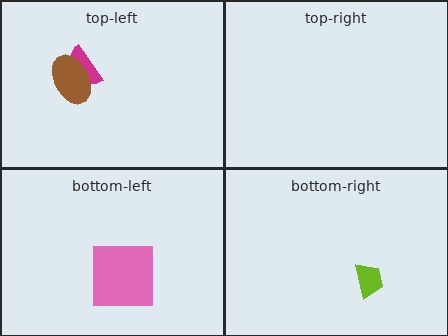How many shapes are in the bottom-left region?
1.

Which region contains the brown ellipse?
The top-left region.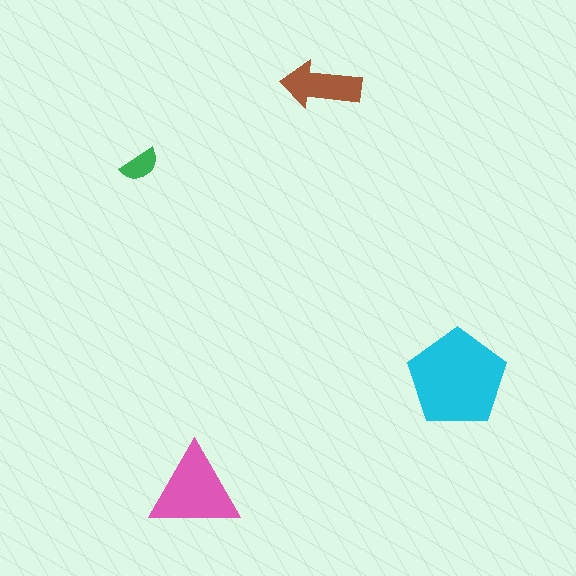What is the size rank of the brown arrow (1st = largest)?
3rd.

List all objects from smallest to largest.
The green semicircle, the brown arrow, the pink triangle, the cyan pentagon.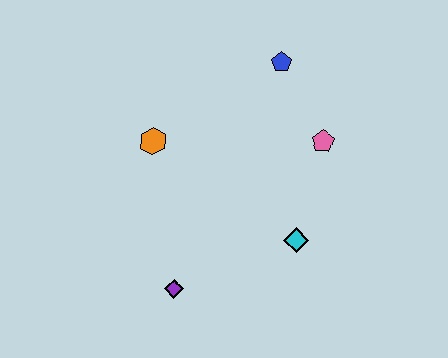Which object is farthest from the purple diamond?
The blue pentagon is farthest from the purple diamond.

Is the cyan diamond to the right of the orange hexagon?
Yes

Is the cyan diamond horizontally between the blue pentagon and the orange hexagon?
No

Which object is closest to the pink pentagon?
The blue pentagon is closest to the pink pentagon.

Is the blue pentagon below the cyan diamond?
No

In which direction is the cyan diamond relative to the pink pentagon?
The cyan diamond is below the pink pentagon.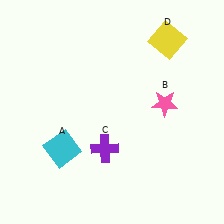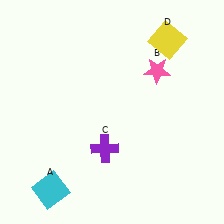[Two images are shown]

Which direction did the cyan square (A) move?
The cyan square (A) moved down.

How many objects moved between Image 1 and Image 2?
2 objects moved between the two images.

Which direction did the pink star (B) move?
The pink star (B) moved up.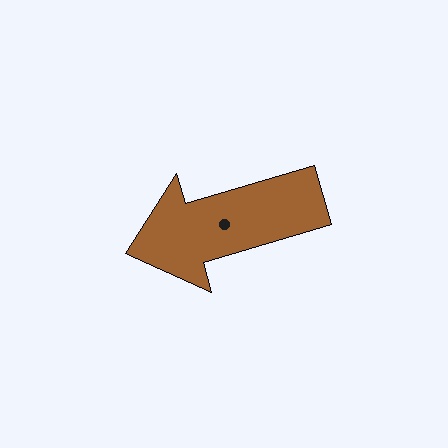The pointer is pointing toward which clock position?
Roughly 8 o'clock.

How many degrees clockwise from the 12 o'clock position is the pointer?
Approximately 254 degrees.